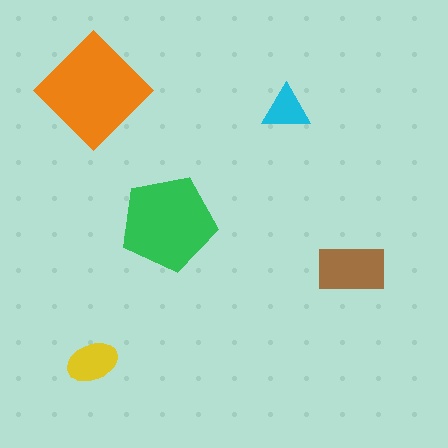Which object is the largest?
The orange diamond.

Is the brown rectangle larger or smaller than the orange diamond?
Smaller.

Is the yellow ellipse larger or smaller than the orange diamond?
Smaller.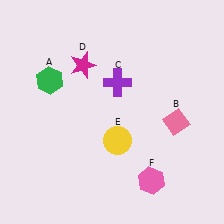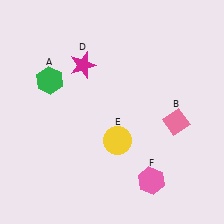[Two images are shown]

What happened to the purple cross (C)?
The purple cross (C) was removed in Image 2. It was in the top-right area of Image 1.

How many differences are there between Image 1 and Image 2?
There is 1 difference between the two images.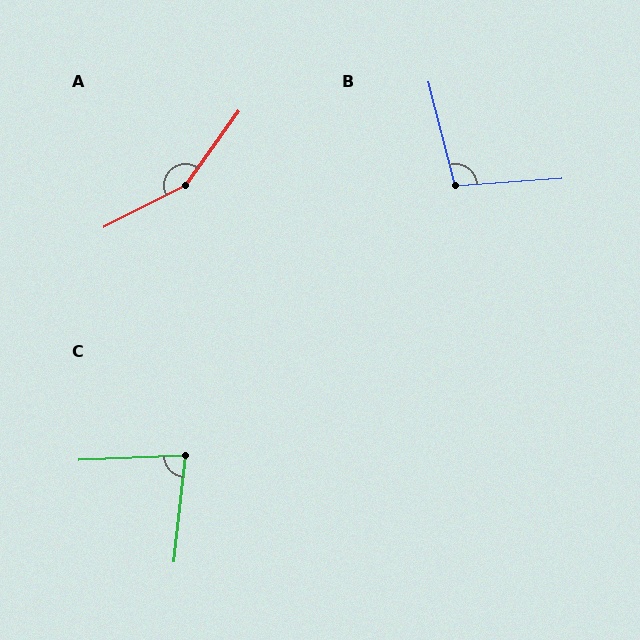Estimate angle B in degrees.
Approximately 100 degrees.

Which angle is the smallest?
C, at approximately 81 degrees.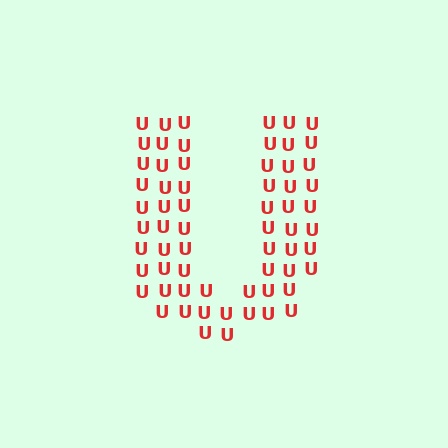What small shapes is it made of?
It is made of small letter U's.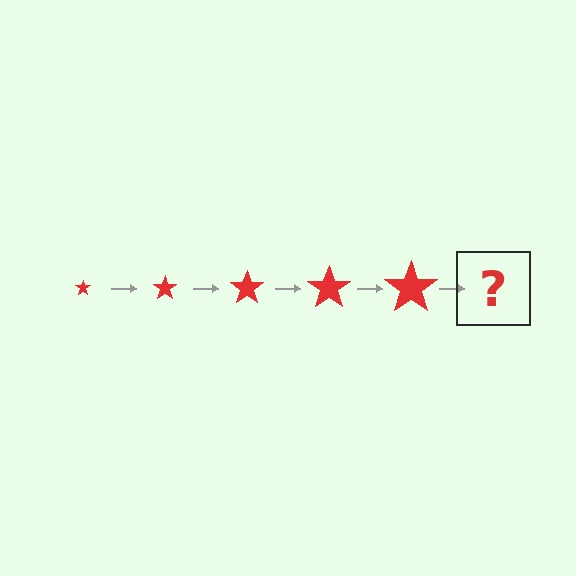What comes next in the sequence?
The next element should be a red star, larger than the previous one.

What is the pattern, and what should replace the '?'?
The pattern is that the star gets progressively larger each step. The '?' should be a red star, larger than the previous one.